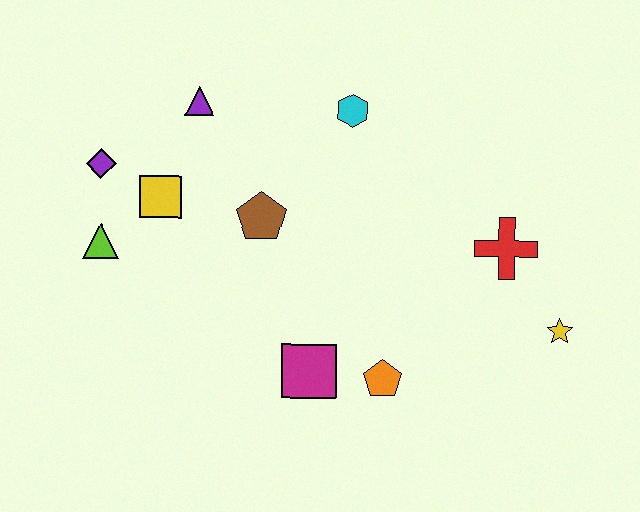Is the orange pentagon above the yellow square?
No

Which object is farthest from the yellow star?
The purple diamond is farthest from the yellow star.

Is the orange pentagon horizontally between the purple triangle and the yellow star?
Yes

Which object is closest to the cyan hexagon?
The brown pentagon is closest to the cyan hexagon.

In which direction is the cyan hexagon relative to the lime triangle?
The cyan hexagon is to the right of the lime triangle.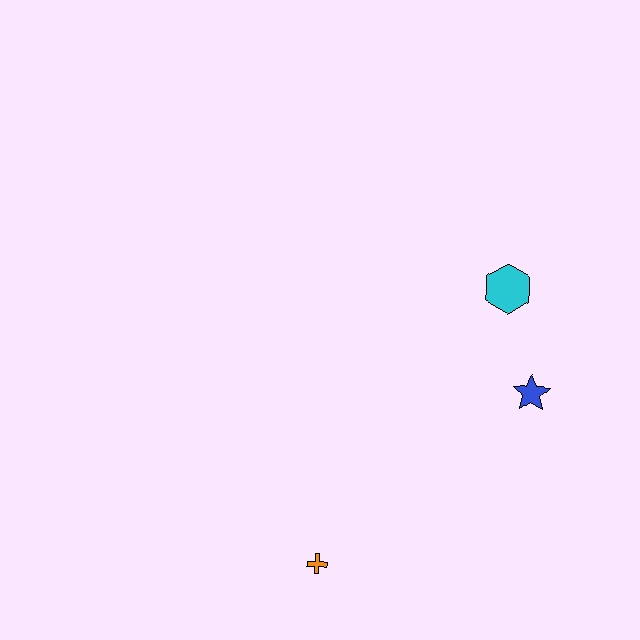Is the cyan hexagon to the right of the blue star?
No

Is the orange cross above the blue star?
No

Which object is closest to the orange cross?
The blue star is closest to the orange cross.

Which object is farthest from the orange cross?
The cyan hexagon is farthest from the orange cross.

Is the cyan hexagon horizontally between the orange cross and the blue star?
Yes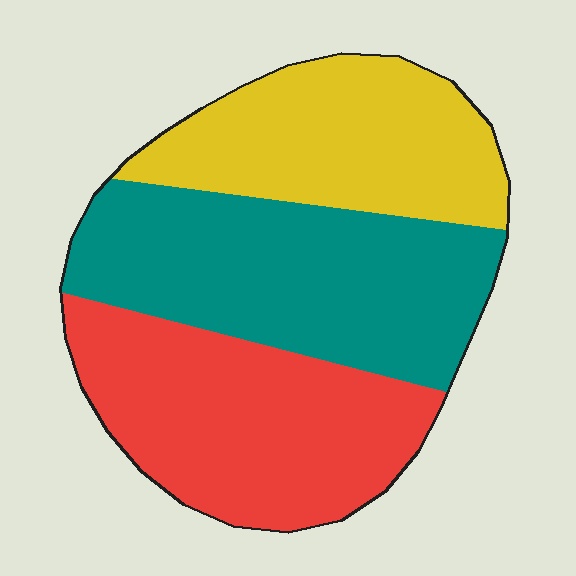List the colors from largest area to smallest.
From largest to smallest: teal, red, yellow.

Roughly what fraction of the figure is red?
Red covers roughly 35% of the figure.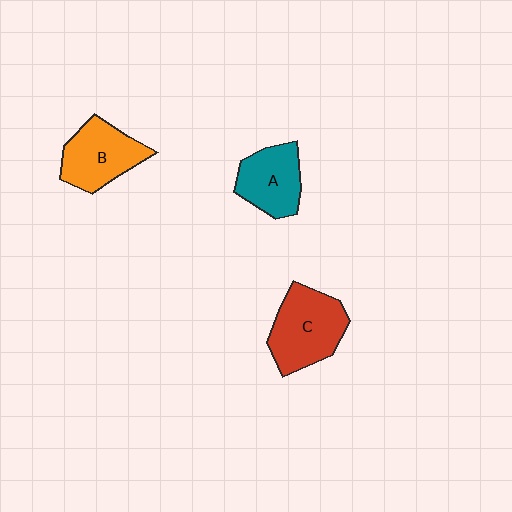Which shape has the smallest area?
Shape A (teal).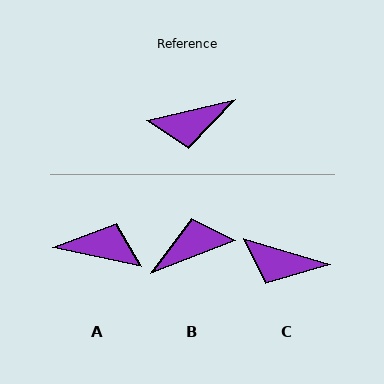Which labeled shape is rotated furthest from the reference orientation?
B, about 172 degrees away.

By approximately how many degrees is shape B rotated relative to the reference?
Approximately 172 degrees clockwise.